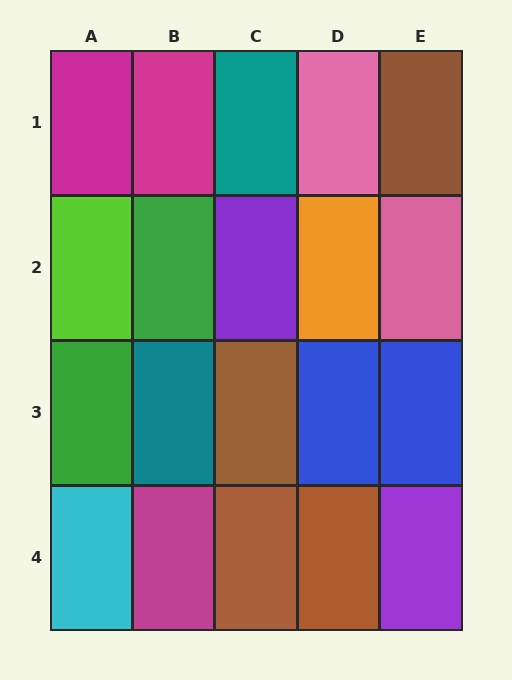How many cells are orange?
1 cell is orange.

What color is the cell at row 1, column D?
Pink.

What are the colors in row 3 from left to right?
Green, teal, brown, blue, blue.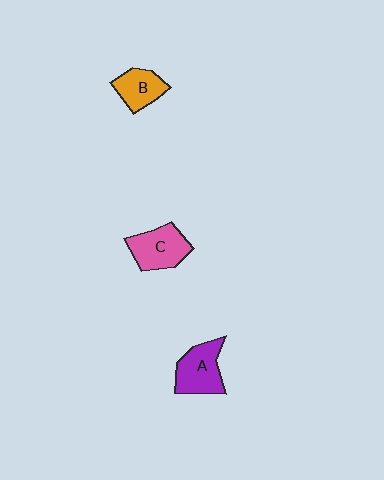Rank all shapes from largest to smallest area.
From largest to smallest: C (pink), A (purple), B (orange).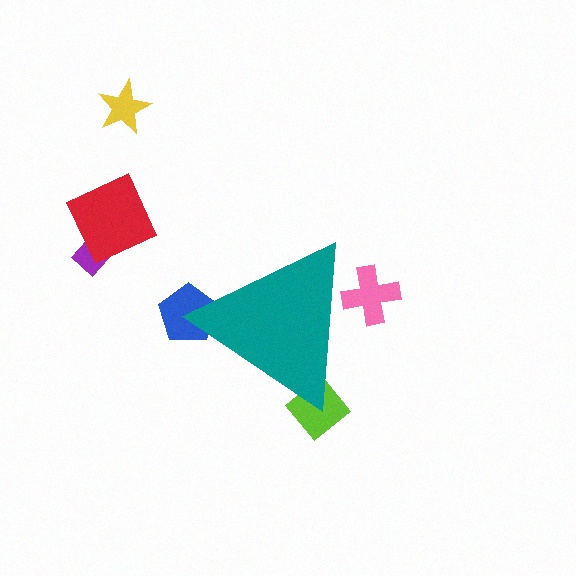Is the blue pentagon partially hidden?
Yes, the blue pentagon is partially hidden behind the teal triangle.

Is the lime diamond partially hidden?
Yes, the lime diamond is partially hidden behind the teal triangle.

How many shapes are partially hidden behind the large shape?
3 shapes are partially hidden.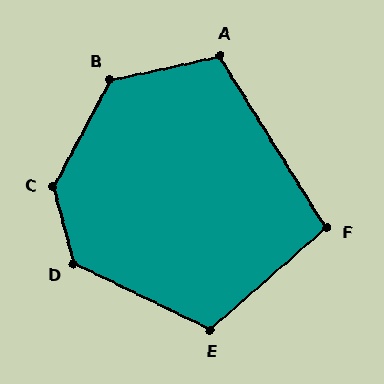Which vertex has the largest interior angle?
C, at approximately 138 degrees.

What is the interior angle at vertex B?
Approximately 130 degrees (obtuse).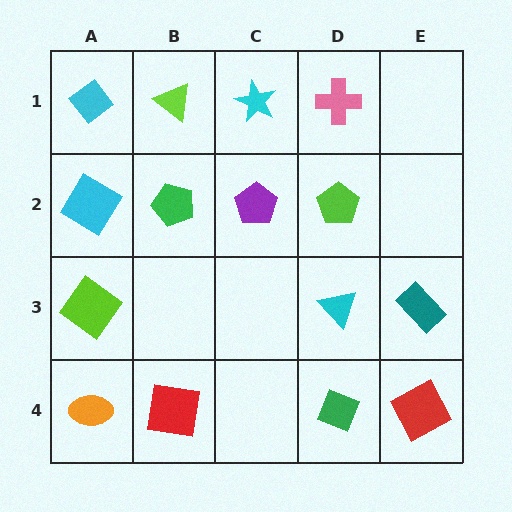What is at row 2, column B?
A green pentagon.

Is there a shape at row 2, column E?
No, that cell is empty.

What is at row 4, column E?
A red square.